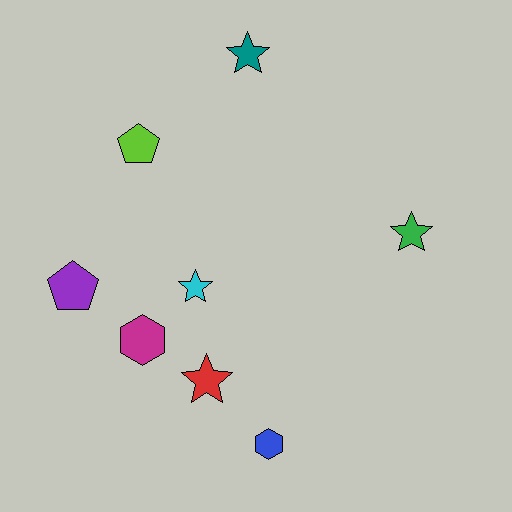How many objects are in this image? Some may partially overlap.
There are 8 objects.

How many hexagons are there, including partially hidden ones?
There are 2 hexagons.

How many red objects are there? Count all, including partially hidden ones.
There is 1 red object.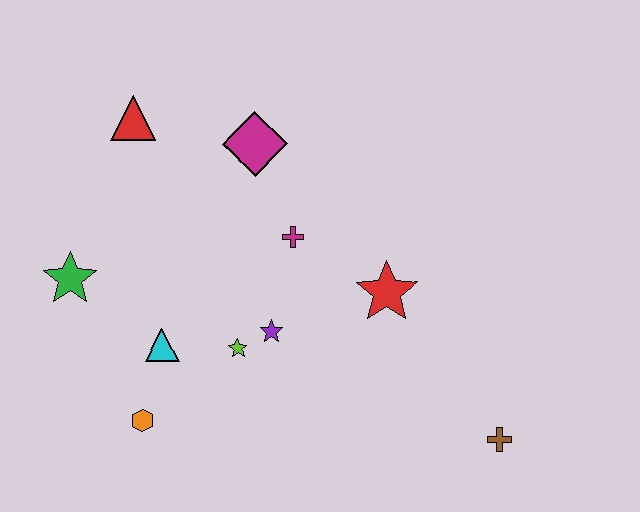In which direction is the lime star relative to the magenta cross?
The lime star is below the magenta cross.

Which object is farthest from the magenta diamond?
The brown cross is farthest from the magenta diamond.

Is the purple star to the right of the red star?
No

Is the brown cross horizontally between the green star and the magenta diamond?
No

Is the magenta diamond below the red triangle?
Yes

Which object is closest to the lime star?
The purple star is closest to the lime star.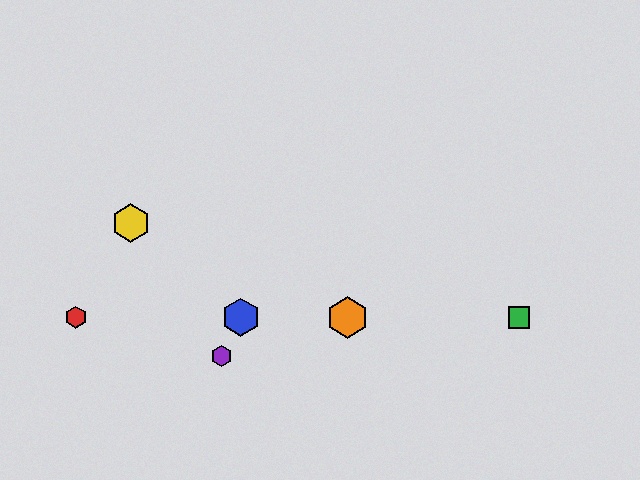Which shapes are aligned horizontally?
The red hexagon, the blue hexagon, the green square, the orange hexagon are aligned horizontally.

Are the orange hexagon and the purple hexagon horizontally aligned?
No, the orange hexagon is at y≈317 and the purple hexagon is at y≈356.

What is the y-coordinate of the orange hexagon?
The orange hexagon is at y≈317.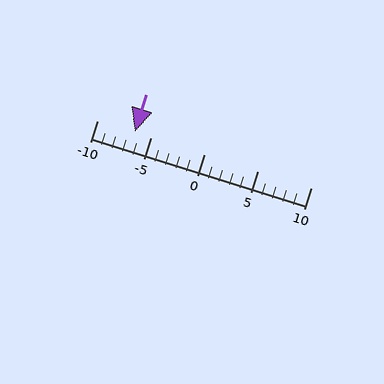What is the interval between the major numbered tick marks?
The major tick marks are spaced 5 units apart.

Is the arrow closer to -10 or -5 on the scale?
The arrow is closer to -5.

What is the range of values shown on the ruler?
The ruler shows values from -10 to 10.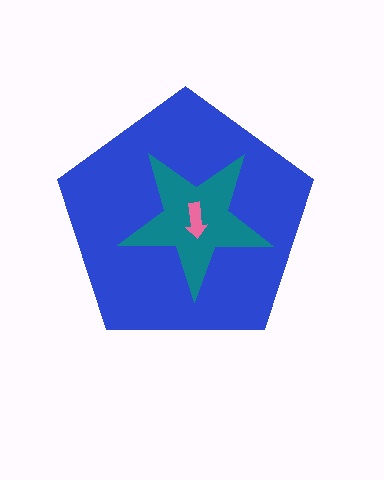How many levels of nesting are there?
3.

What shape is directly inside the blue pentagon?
The teal star.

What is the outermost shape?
The blue pentagon.